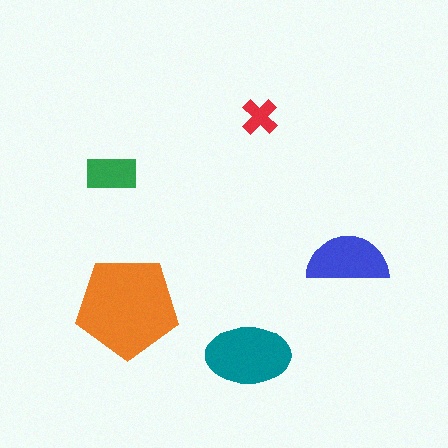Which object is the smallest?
The red cross.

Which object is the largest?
The orange pentagon.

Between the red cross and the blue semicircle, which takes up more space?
The blue semicircle.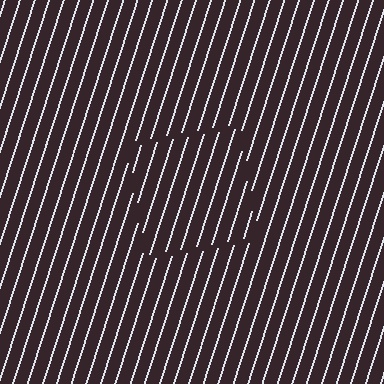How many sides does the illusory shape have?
4 sides — the line-ends trace a square.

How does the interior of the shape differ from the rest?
The interior of the shape contains the same grating, shifted by half a period — the contour is defined by the phase discontinuity where line-ends from the inner and outer gratings abut.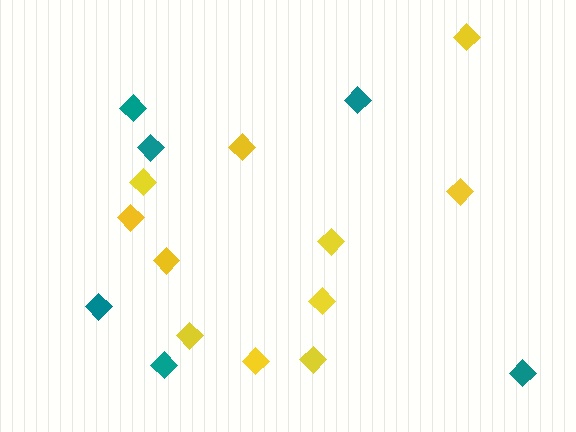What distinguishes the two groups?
There are 2 groups: one group of yellow diamonds (11) and one group of teal diamonds (6).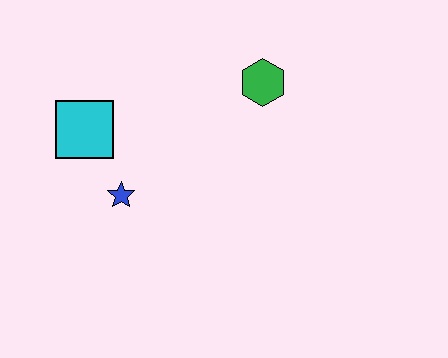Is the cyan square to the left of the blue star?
Yes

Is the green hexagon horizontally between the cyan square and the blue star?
No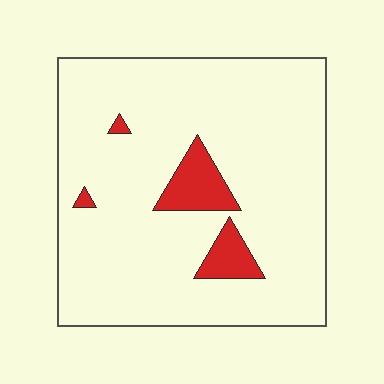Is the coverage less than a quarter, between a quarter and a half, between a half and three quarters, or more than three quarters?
Less than a quarter.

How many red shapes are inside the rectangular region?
4.